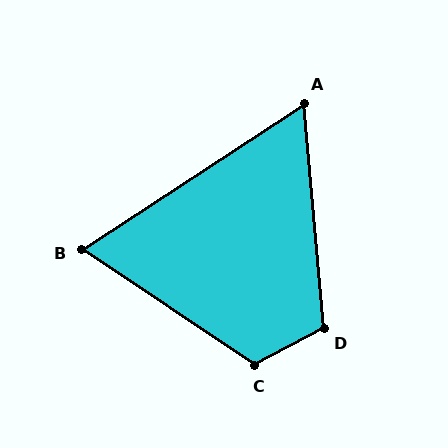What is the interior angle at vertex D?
Approximately 113 degrees (obtuse).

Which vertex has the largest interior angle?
C, at approximately 118 degrees.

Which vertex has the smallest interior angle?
A, at approximately 62 degrees.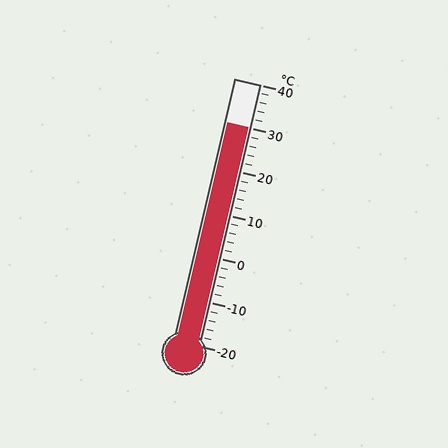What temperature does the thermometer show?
The thermometer shows approximately 30°C.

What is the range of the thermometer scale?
The thermometer scale ranges from -20°C to 40°C.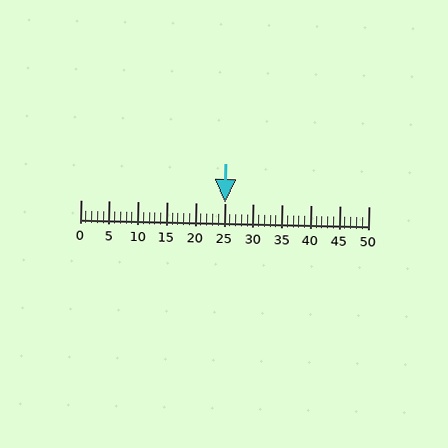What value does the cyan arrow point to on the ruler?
The cyan arrow points to approximately 25.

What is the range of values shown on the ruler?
The ruler shows values from 0 to 50.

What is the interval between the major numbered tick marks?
The major tick marks are spaced 5 units apart.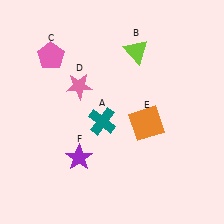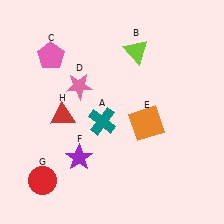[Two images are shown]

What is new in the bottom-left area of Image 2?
A red circle (G) was added in the bottom-left area of Image 2.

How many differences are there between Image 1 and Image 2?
There are 2 differences between the two images.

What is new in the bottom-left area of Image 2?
A red triangle (H) was added in the bottom-left area of Image 2.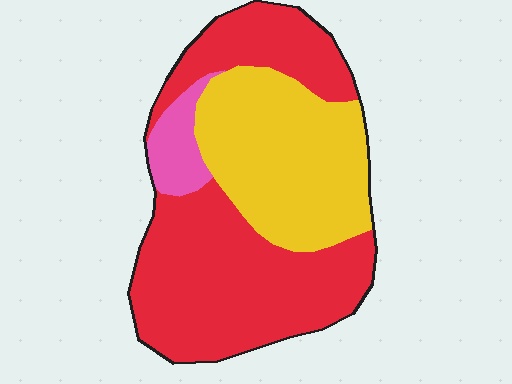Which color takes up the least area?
Pink, at roughly 5%.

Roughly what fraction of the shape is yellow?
Yellow covers roughly 35% of the shape.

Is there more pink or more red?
Red.